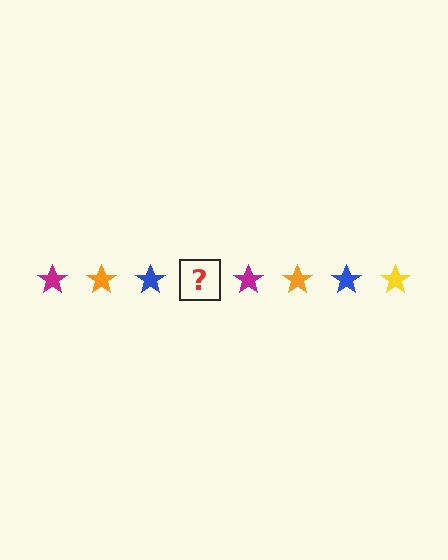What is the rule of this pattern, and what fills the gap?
The rule is that the pattern cycles through magenta, orange, blue, yellow stars. The gap should be filled with a yellow star.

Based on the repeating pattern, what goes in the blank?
The blank should be a yellow star.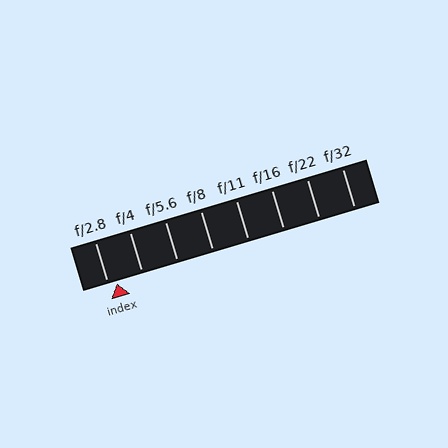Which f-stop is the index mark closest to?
The index mark is closest to f/2.8.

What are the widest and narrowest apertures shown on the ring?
The widest aperture shown is f/2.8 and the narrowest is f/32.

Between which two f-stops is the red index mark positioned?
The index mark is between f/2.8 and f/4.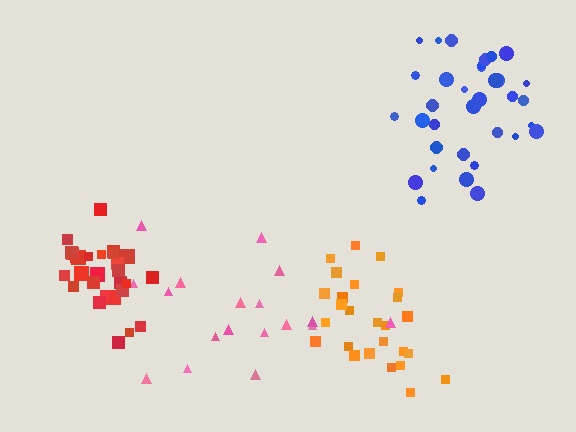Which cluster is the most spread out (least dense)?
Pink.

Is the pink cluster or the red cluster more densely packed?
Red.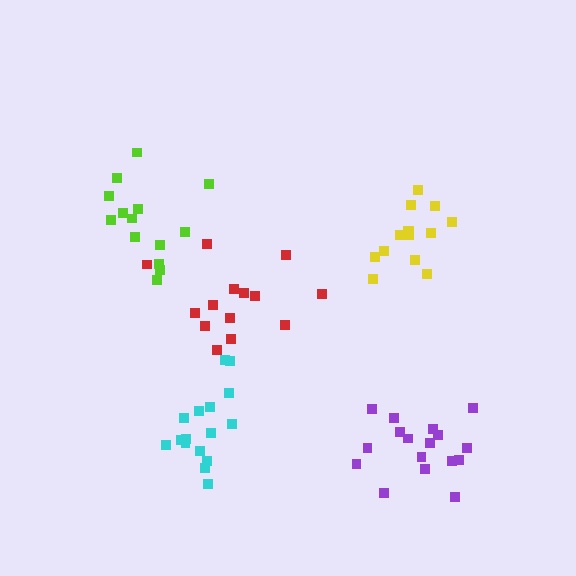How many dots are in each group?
Group 1: 14 dots, Group 2: 17 dots, Group 3: 14 dots, Group 4: 14 dots, Group 5: 16 dots (75 total).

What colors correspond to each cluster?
The clusters are colored: yellow, purple, red, lime, cyan.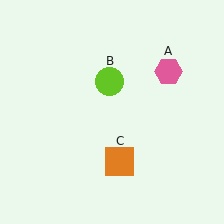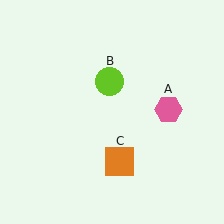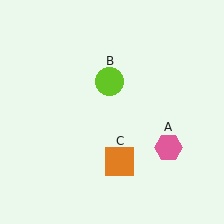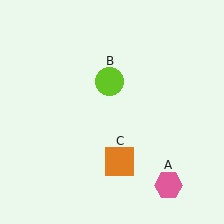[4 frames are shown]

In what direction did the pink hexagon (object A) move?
The pink hexagon (object A) moved down.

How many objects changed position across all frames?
1 object changed position: pink hexagon (object A).